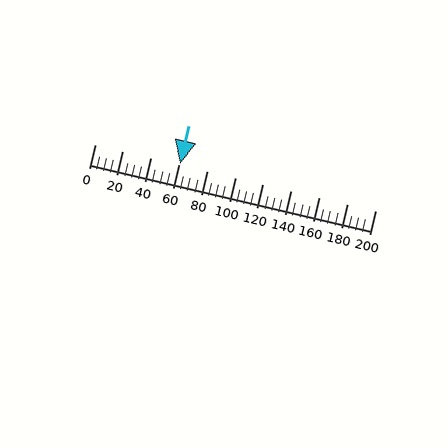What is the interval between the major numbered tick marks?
The major tick marks are spaced 20 units apart.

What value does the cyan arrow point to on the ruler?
The cyan arrow points to approximately 61.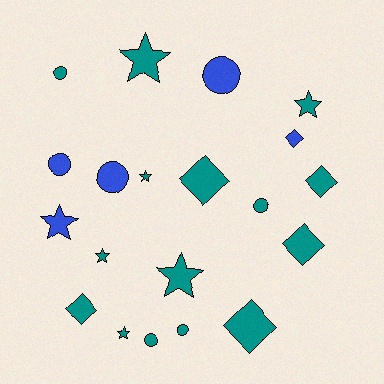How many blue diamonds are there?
There is 1 blue diamond.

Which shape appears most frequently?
Circle, with 7 objects.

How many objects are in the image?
There are 20 objects.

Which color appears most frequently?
Teal, with 15 objects.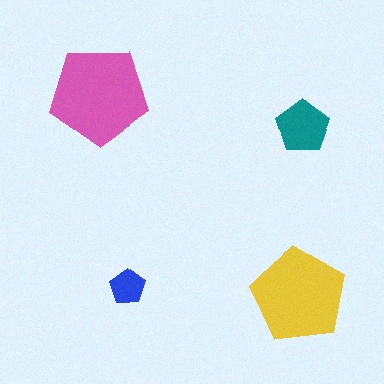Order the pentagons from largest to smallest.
the pink one, the yellow one, the teal one, the blue one.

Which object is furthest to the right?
The teal pentagon is rightmost.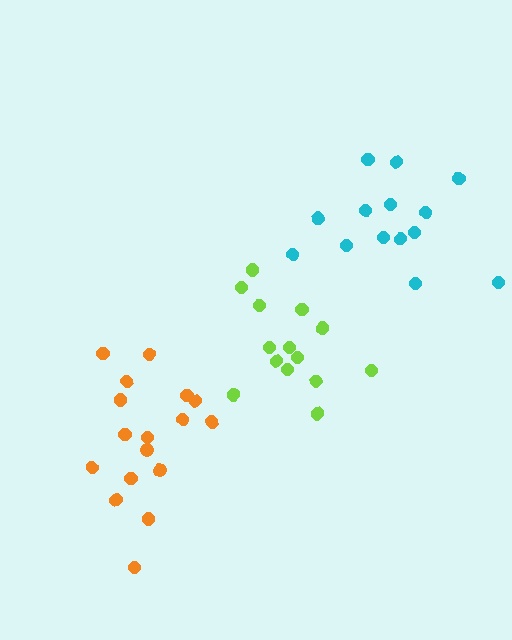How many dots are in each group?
Group 1: 14 dots, Group 2: 14 dots, Group 3: 17 dots (45 total).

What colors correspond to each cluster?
The clusters are colored: cyan, lime, orange.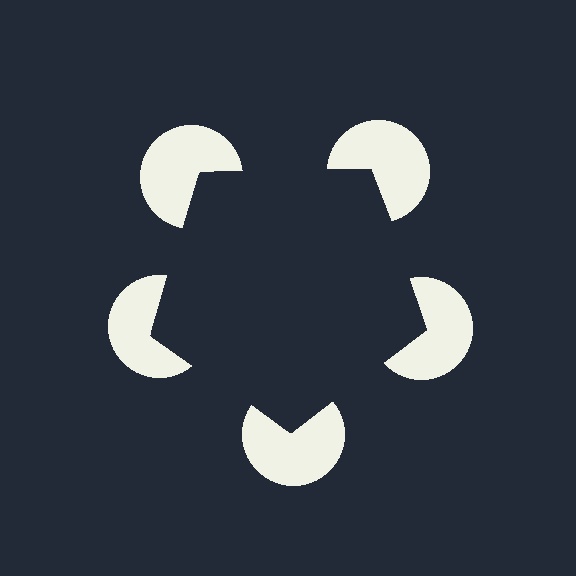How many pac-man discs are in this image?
There are 5 — one at each vertex of the illusory pentagon.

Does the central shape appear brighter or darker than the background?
It typically appears slightly darker than the background, even though no actual brightness change is drawn.